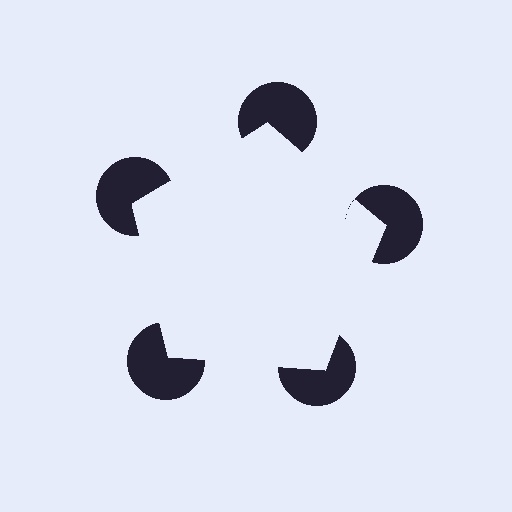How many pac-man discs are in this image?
There are 5 — one at each vertex of the illusory pentagon.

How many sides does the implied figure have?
5 sides.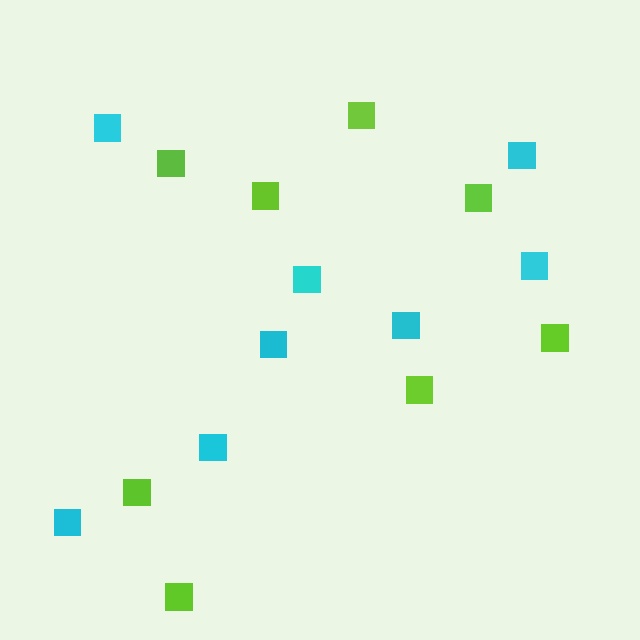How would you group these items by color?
There are 2 groups: one group of lime squares (8) and one group of cyan squares (8).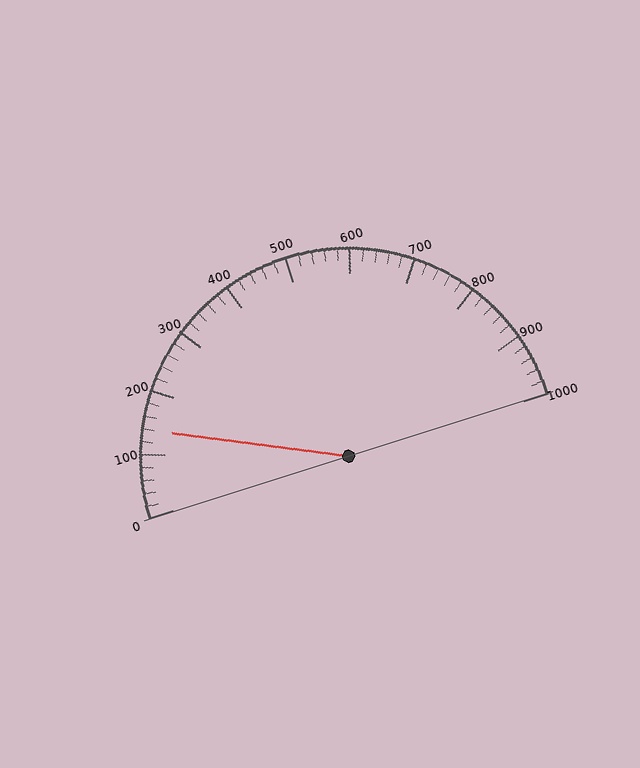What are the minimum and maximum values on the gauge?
The gauge ranges from 0 to 1000.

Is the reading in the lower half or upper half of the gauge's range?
The reading is in the lower half of the range (0 to 1000).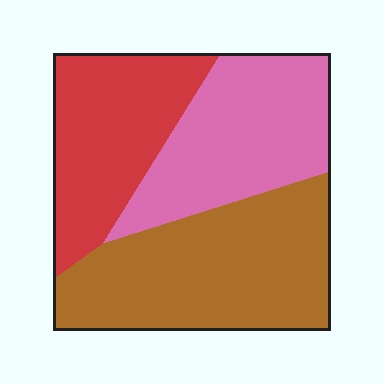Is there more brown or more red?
Brown.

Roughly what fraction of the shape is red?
Red takes up about one quarter (1/4) of the shape.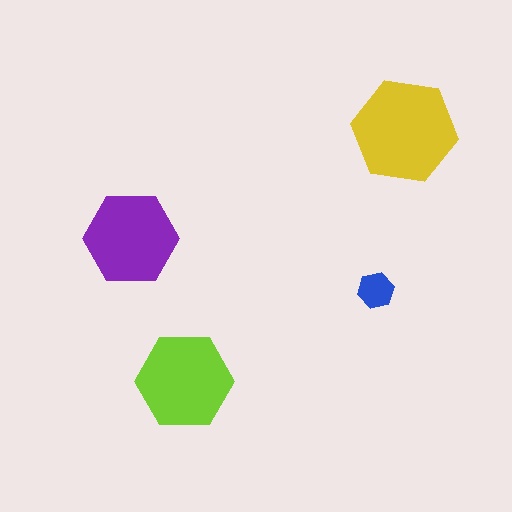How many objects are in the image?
There are 4 objects in the image.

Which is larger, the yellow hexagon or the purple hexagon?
The yellow one.